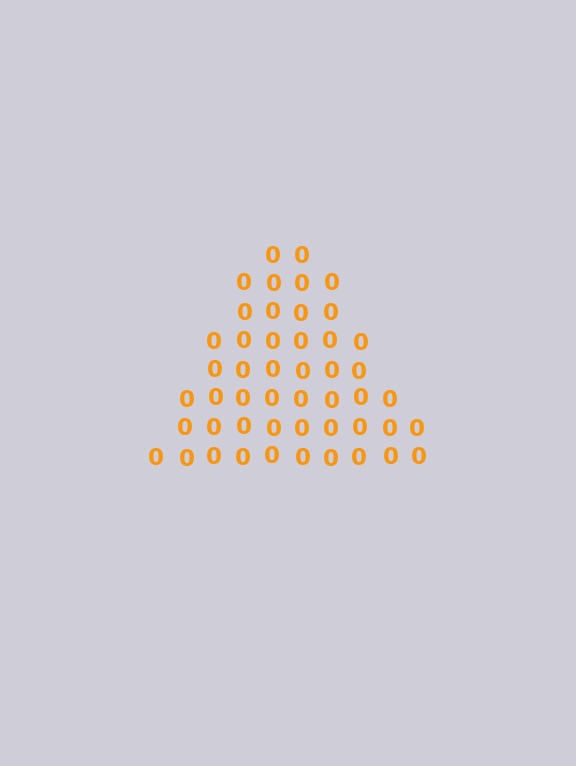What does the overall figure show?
The overall figure shows a triangle.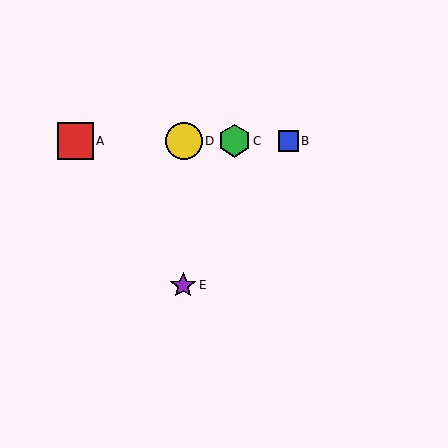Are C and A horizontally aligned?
Yes, both are at y≈141.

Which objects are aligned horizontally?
Objects A, B, C, D are aligned horizontally.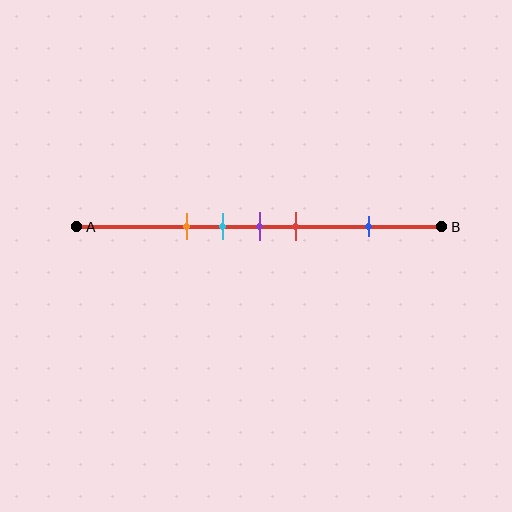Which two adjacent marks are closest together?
The cyan and purple marks are the closest adjacent pair.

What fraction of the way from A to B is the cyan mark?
The cyan mark is approximately 40% (0.4) of the way from A to B.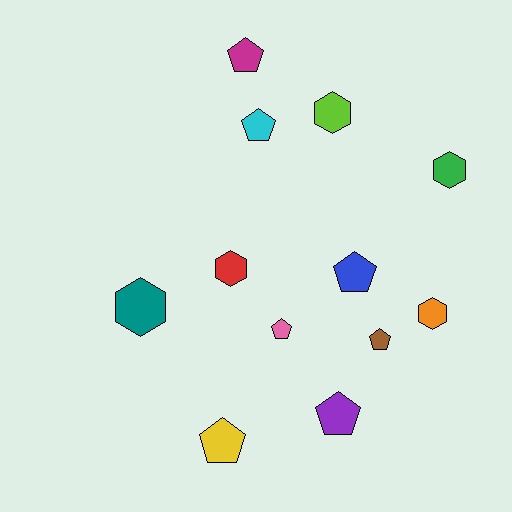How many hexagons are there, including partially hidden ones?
There are 5 hexagons.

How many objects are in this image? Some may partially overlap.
There are 12 objects.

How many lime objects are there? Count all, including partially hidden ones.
There is 1 lime object.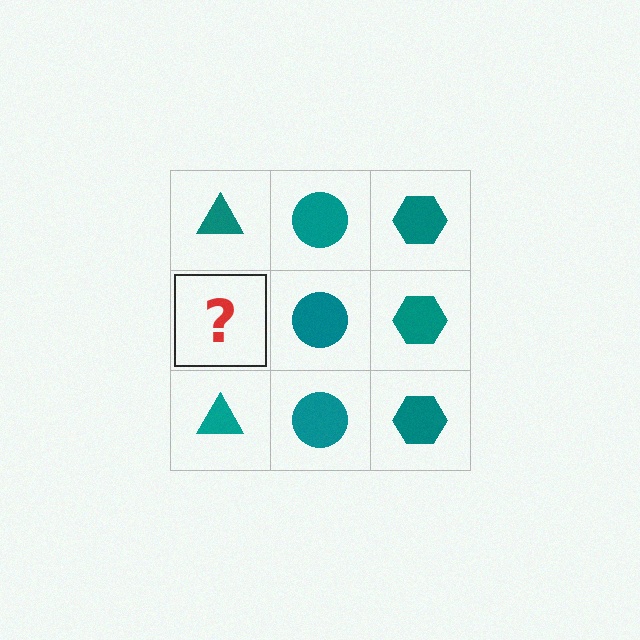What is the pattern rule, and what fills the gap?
The rule is that each column has a consistent shape. The gap should be filled with a teal triangle.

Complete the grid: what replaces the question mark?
The question mark should be replaced with a teal triangle.